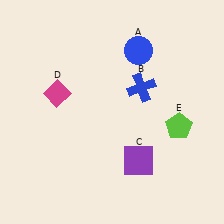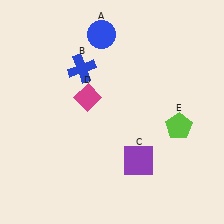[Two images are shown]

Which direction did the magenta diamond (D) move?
The magenta diamond (D) moved right.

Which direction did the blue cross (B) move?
The blue cross (B) moved left.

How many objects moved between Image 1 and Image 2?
3 objects moved between the two images.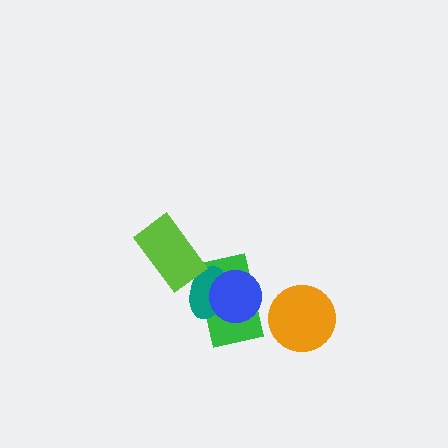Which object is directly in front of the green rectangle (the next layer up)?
The teal ellipse is directly in front of the green rectangle.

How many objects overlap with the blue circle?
2 objects overlap with the blue circle.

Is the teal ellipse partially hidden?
Yes, it is partially covered by another shape.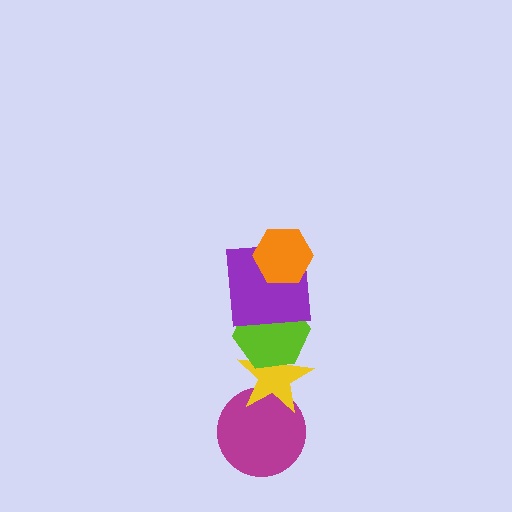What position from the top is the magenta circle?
The magenta circle is 5th from the top.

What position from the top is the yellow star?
The yellow star is 4th from the top.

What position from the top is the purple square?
The purple square is 2nd from the top.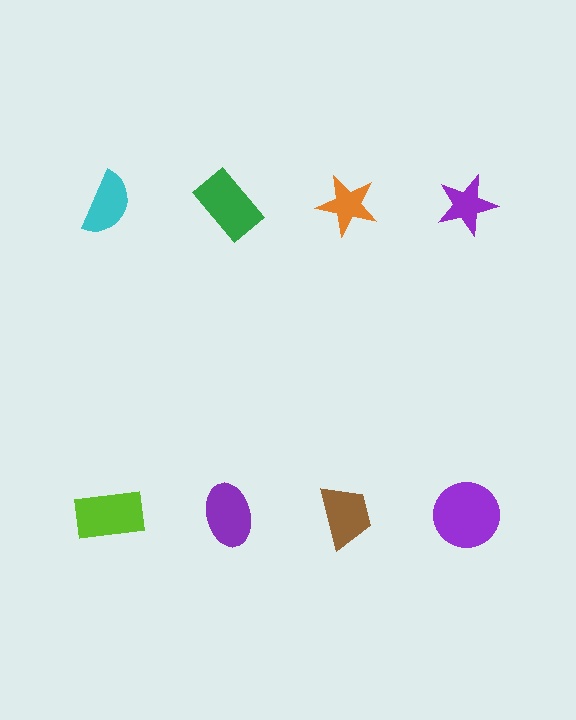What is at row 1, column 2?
A green rectangle.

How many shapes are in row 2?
4 shapes.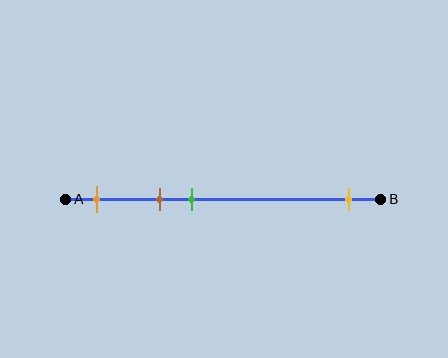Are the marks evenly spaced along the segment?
No, the marks are not evenly spaced.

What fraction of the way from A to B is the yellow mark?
The yellow mark is approximately 90% (0.9) of the way from A to B.